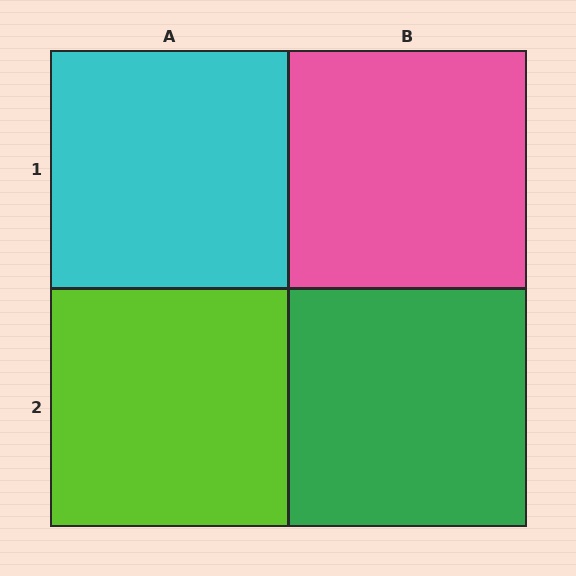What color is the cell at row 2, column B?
Green.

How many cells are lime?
1 cell is lime.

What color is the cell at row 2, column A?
Lime.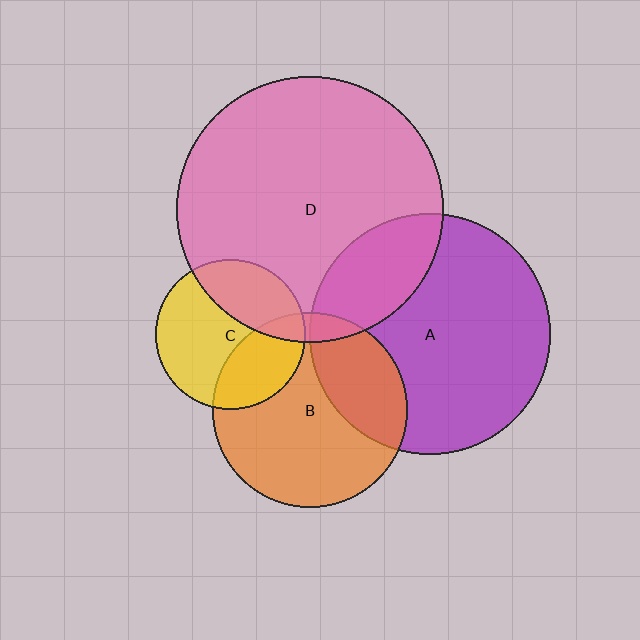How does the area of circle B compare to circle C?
Approximately 1.7 times.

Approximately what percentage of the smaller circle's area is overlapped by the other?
Approximately 30%.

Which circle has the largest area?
Circle D (pink).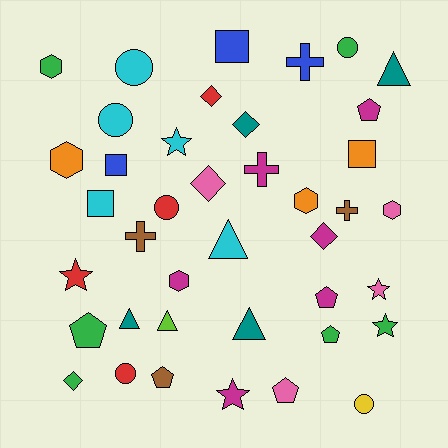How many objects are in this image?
There are 40 objects.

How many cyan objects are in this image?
There are 5 cyan objects.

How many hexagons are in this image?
There are 5 hexagons.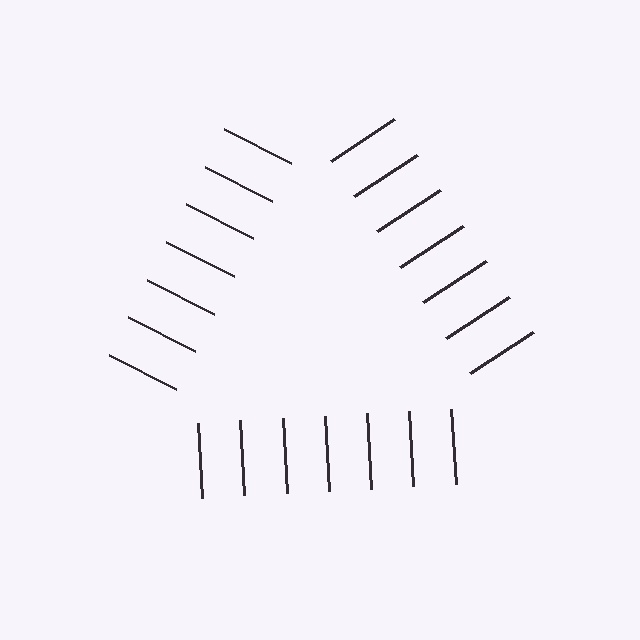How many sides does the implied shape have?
3 sides — the line-ends trace a triangle.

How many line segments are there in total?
21 — 7 along each of the 3 edges.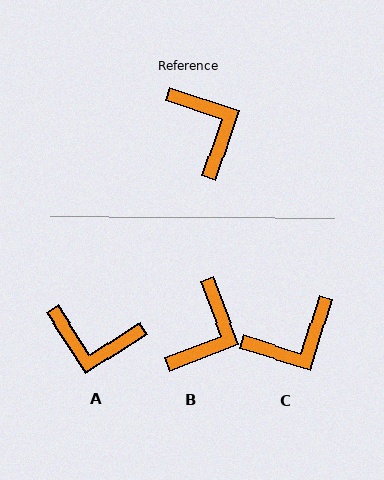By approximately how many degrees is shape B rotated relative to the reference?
Approximately 51 degrees clockwise.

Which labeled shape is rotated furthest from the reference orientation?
A, about 128 degrees away.